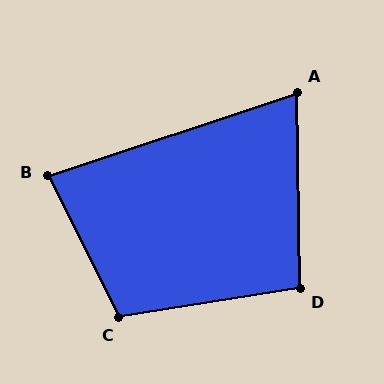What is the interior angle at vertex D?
Approximately 98 degrees (obtuse).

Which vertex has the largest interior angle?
C, at approximately 107 degrees.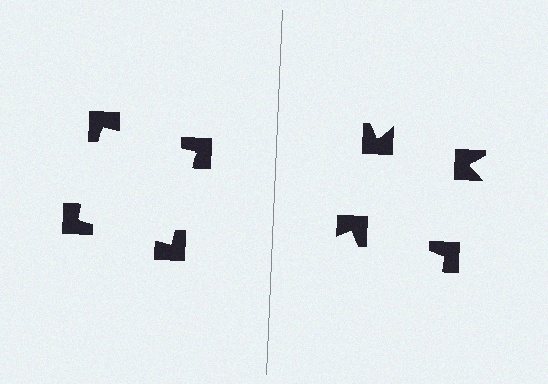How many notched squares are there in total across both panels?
8 — 4 on each side.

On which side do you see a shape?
An illusory square appears on the left side. On the right side the wedge cuts are rotated, so no coherent shape forms.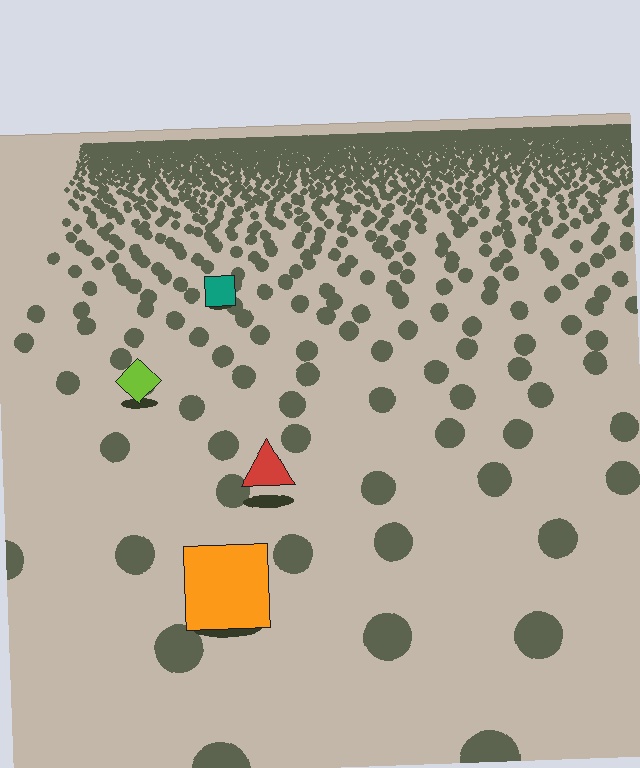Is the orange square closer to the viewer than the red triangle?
Yes. The orange square is closer — you can tell from the texture gradient: the ground texture is coarser near it.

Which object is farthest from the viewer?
The teal square is farthest from the viewer. It appears smaller and the ground texture around it is denser.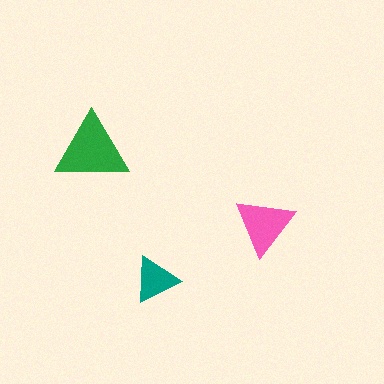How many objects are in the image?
There are 3 objects in the image.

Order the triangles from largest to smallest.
the green one, the pink one, the teal one.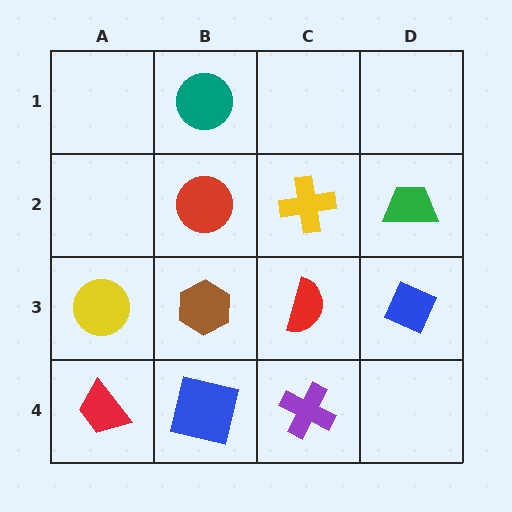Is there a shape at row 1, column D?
No, that cell is empty.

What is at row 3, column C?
A red semicircle.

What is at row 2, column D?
A green trapezoid.